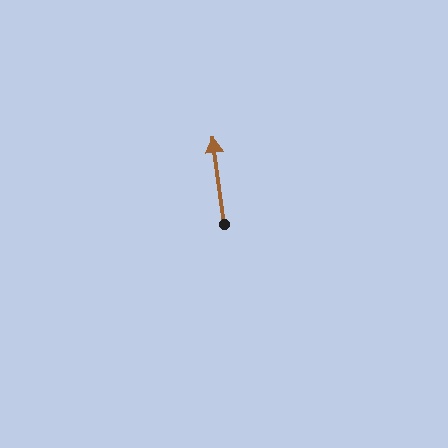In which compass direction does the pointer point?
North.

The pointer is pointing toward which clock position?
Roughly 12 o'clock.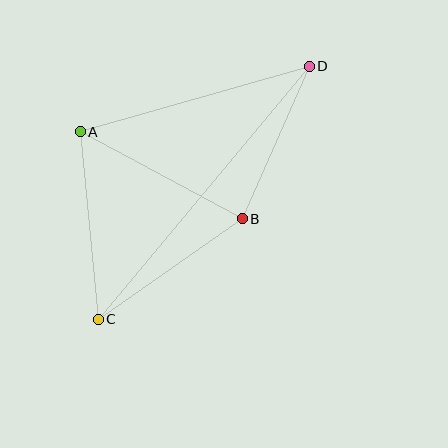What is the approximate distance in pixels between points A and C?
The distance between A and C is approximately 188 pixels.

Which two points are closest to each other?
Points B and D are closest to each other.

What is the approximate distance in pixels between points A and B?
The distance between A and B is approximately 184 pixels.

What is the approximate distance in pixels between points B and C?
The distance between B and C is approximately 176 pixels.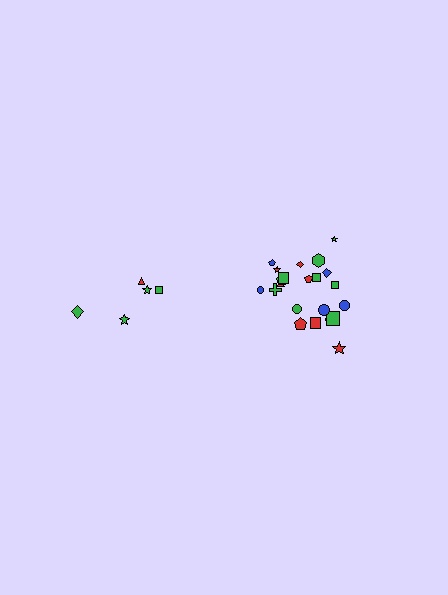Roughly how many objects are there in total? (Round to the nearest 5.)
Roughly 25 objects in total.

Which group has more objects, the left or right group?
The right group.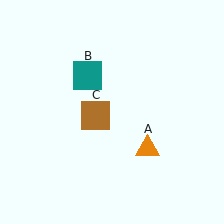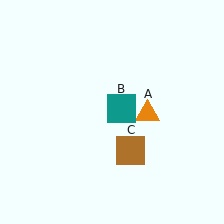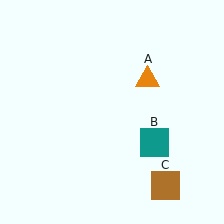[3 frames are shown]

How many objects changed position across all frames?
3 objects changed position: orange triangle (object A), teal square (object B), brown square (object C).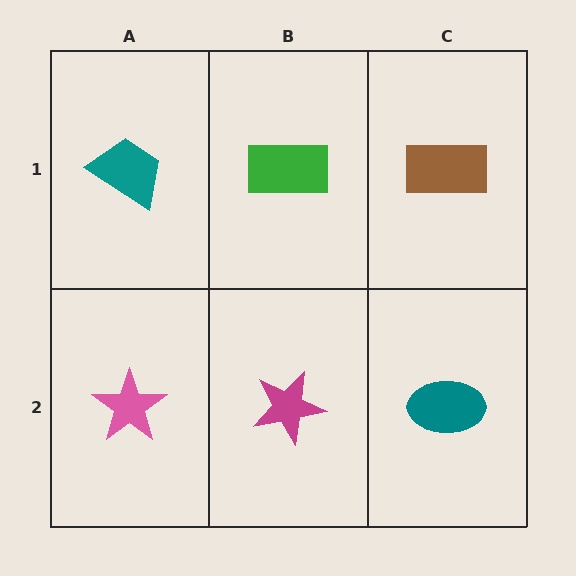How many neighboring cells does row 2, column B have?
3.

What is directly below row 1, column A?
A pink star.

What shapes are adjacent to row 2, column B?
A green rectangle (row 1, column B), a pink star (row 2, column A), a teal ellipse (row 2, column C).